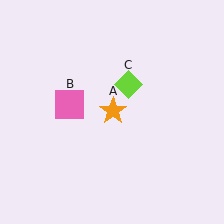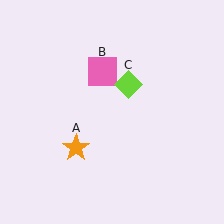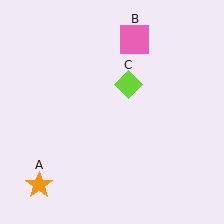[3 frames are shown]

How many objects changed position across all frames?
2 objects changed position: orange star (object A), pink square (object B).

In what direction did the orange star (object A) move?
The orange star (object A) moved down and to the left.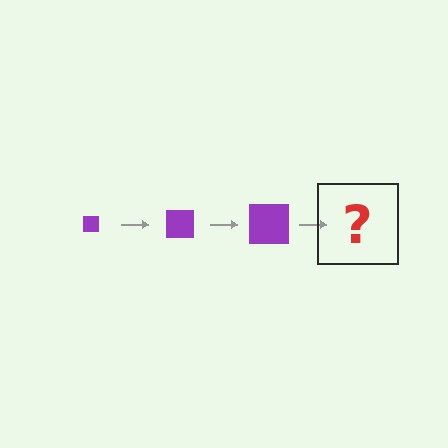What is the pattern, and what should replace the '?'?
The pattern is that the square gets progressively larger each step. The '?' should be a purple square, larger than the previous one.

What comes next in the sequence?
The next element should be a purple square, larger than the previous one.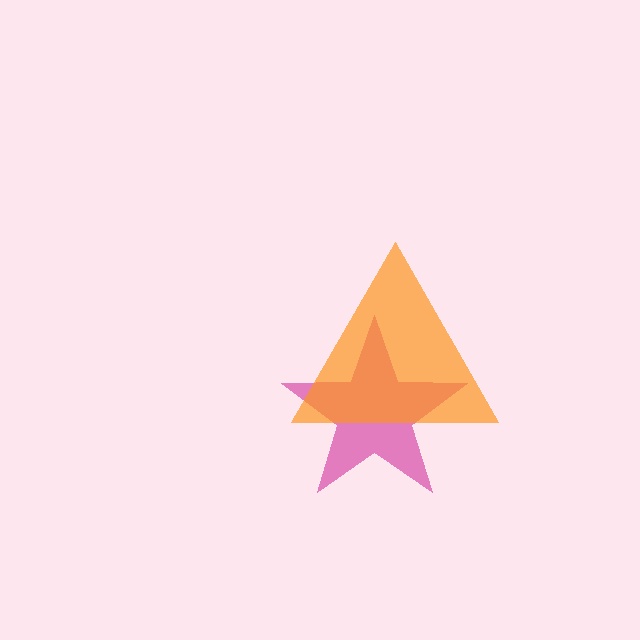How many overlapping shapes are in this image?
There are 2 overlapping shapes in the image.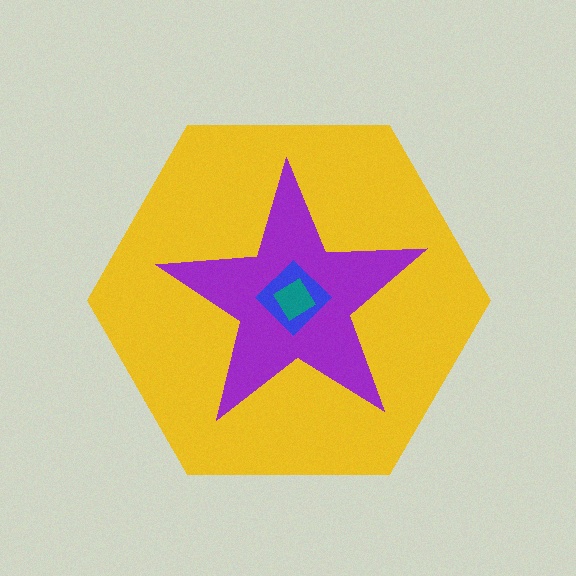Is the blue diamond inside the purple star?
Yes.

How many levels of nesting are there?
4.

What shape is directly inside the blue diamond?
The teal diamond.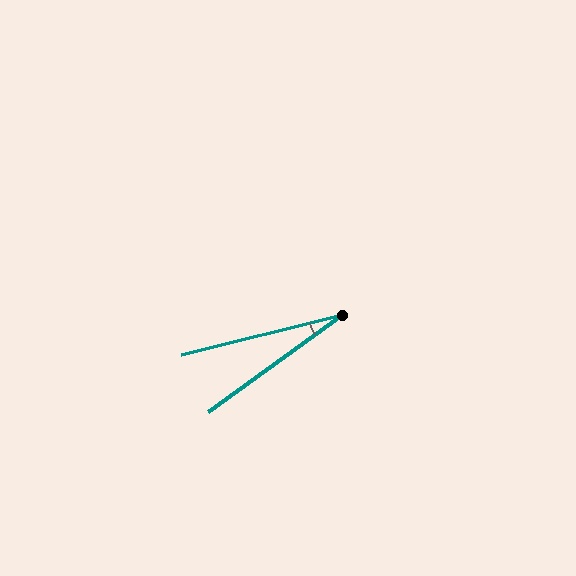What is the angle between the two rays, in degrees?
Approximately 22 degrees.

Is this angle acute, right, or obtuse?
It is acute.